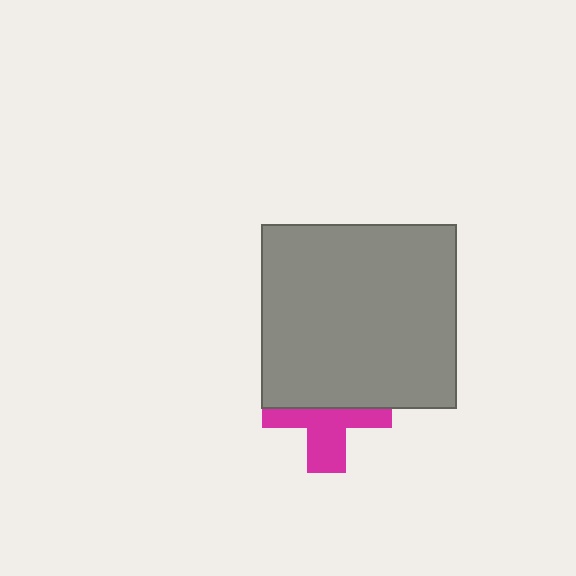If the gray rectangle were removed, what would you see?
You would see the complete magenta cross.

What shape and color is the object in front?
The object in front is a gray rectangle.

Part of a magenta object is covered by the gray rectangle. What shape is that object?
It is a cross.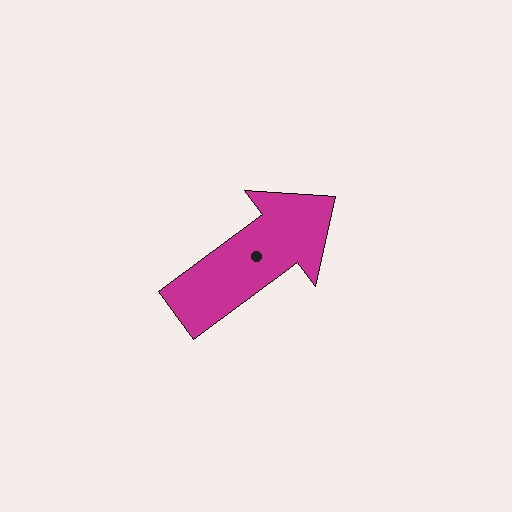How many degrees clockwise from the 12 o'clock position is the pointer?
Approximately 54 degrees.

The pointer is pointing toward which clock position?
Roughly 2 o'clock.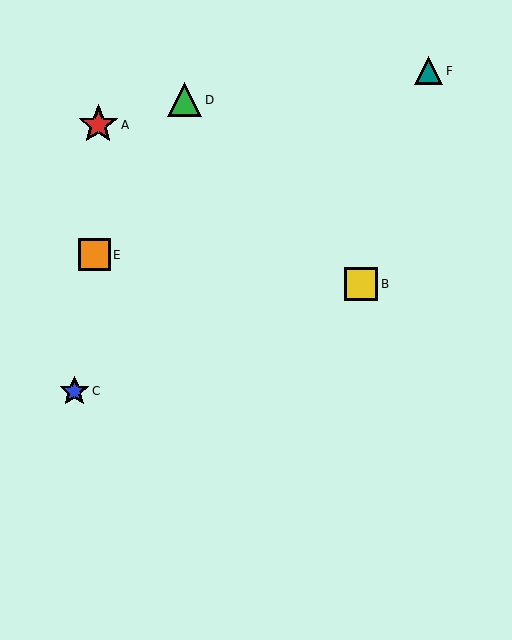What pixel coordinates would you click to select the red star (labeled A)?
Click at (98, 125) to select the red star A.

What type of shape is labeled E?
Shape E is an orange square.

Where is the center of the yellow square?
The center of the yellow square is at (361, 284).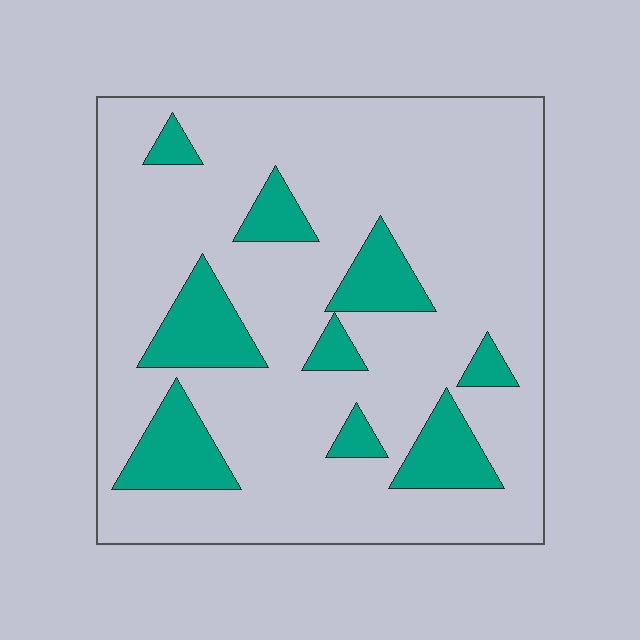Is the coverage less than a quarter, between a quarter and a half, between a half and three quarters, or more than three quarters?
Less than a quarter.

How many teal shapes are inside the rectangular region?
9.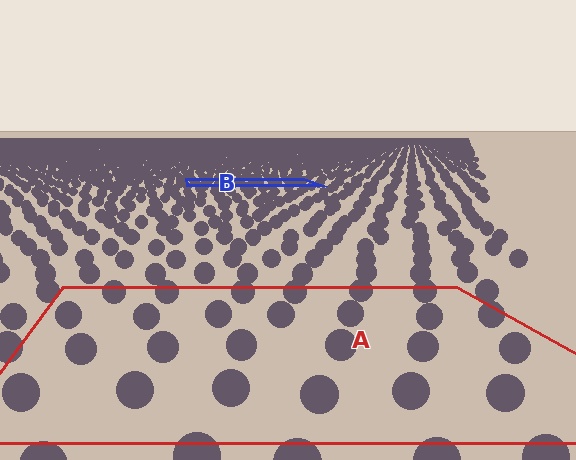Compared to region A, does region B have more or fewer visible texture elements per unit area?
Region B has more texture elements per unit area — they are packed more densely because it is farther away.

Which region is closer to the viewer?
Region A is closer. The texture elements there are larger and more spread out.